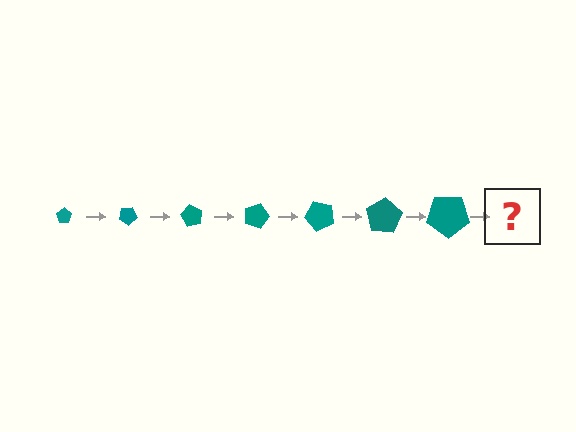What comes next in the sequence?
The next element should be a pentagon, larger than the previous one and rotated 210 degrees from the start.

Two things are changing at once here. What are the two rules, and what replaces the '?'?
The two rules are that the pentagon grows larger each step and it rotates 30 degrees each step. The '?' should be a pentagon, larger than the previous one and rotated 210 degrees from the start.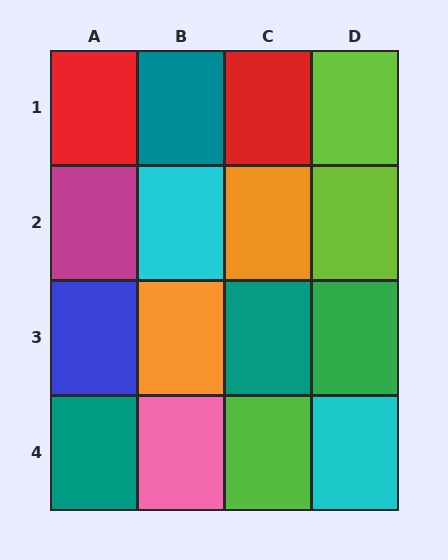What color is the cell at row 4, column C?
Lime.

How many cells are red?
2 cells are red.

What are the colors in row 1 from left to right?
Red, teal, red, lime.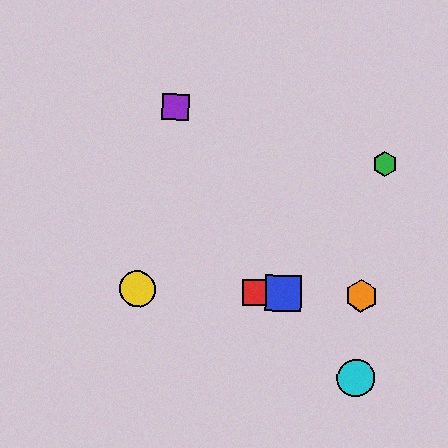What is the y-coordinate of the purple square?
The purple square is at y≈107.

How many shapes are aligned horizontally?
4 shapes (the red square, the blue square, the yellow circle, the orange hexagon) are aligned horizontally.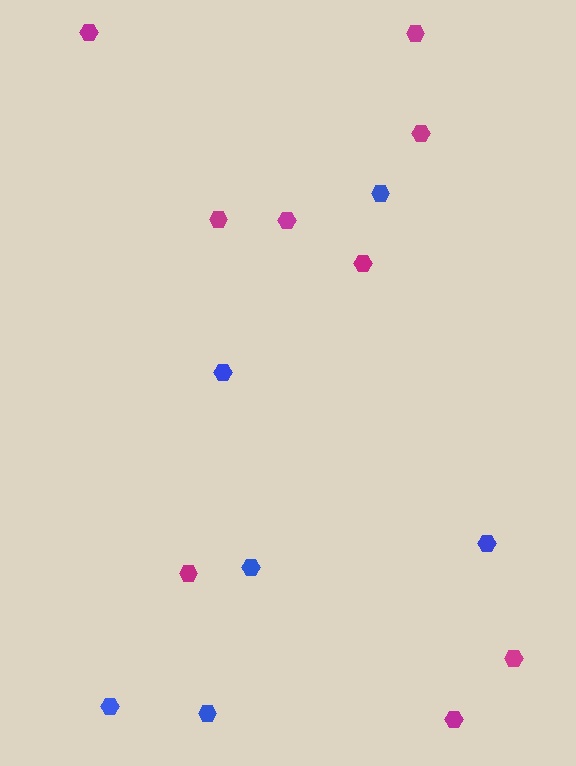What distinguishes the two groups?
There are 2 groups: one group of blue hexagons (6) and one group of magenta hexagons (9).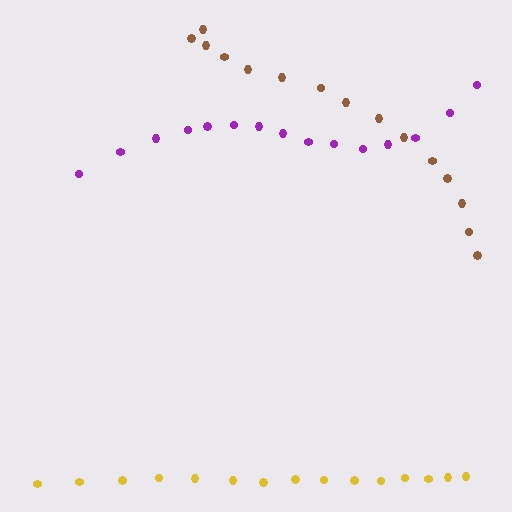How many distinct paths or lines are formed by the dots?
There are 3 distinct paths.